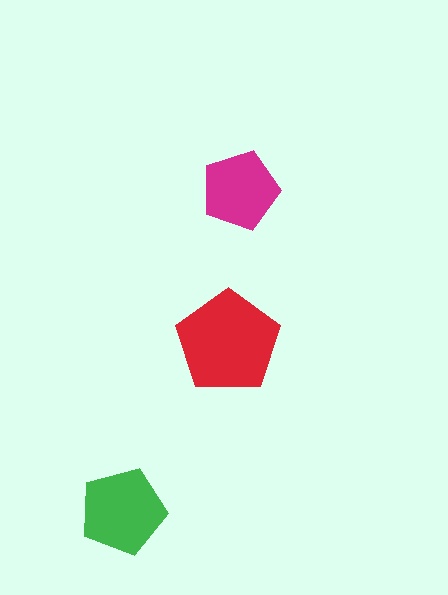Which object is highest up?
The magenta pentagon is topmost.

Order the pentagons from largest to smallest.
the red one, the green one, the magenta one.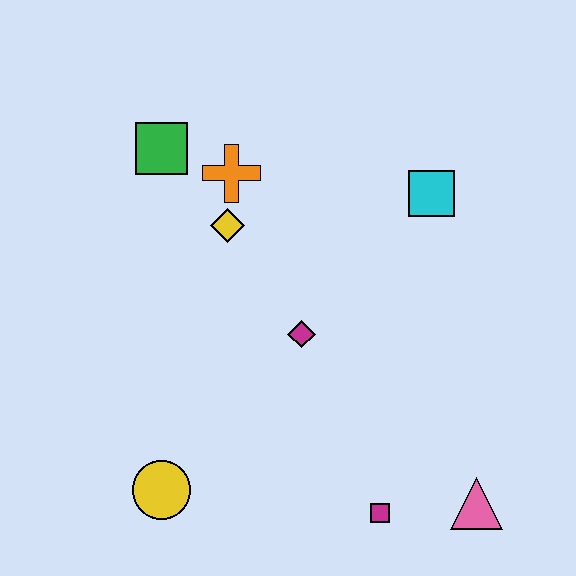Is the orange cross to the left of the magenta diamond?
Yes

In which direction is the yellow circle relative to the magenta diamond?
The yellow circle is below the magenta diamond.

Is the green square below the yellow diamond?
No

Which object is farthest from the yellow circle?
The cyan square is farthest from the yellow circle.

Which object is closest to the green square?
The orange cross is closest to the green square.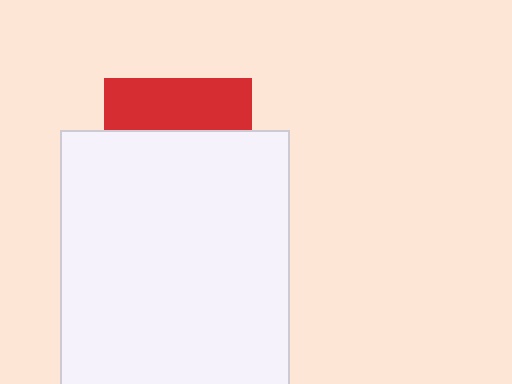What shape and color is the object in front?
The object in front is a white rectangle.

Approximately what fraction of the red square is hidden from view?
Roughly 65% of the red square is hidden behind the white rectangle.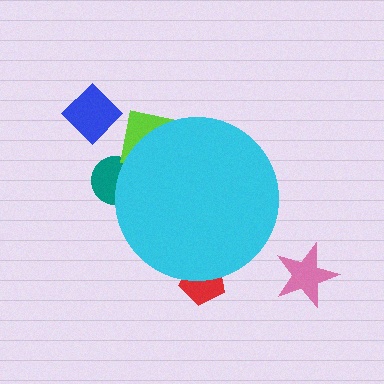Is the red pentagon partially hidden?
Yes, the red pentagon is partially hidden behind the cyan circle.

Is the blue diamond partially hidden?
No, the blue diamond is fully visible.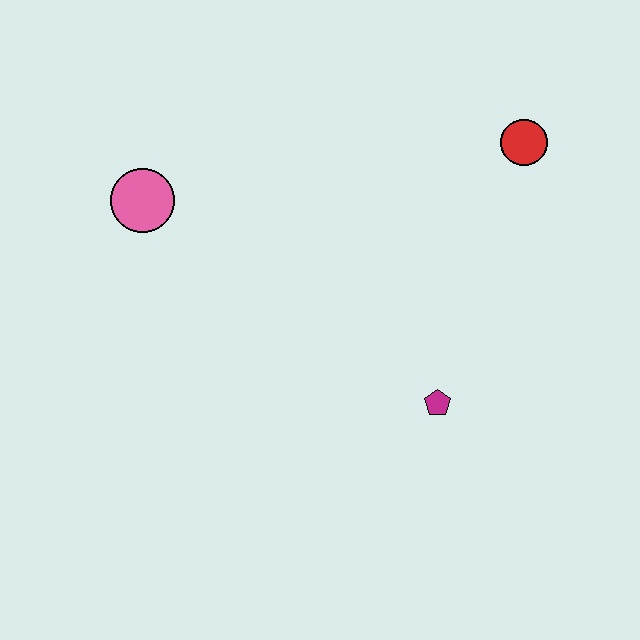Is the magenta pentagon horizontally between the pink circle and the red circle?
Yes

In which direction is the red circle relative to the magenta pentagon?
The red circle is above the magenta pentagon.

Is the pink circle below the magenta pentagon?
No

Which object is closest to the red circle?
The magenta pentagon is closest to the red circle.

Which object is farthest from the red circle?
The pink circle is farthest from the red circle.